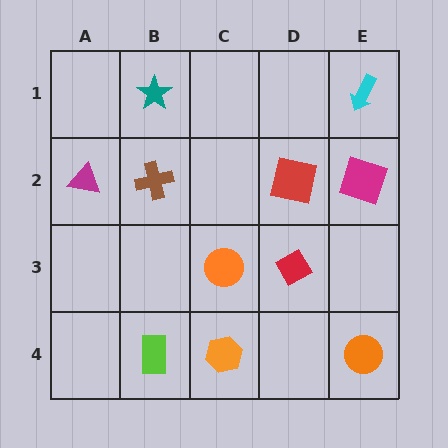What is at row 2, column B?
A brown cross.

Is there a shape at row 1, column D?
No, that cell is empty.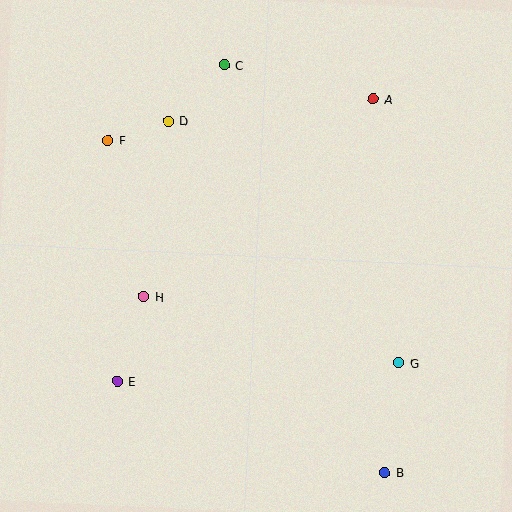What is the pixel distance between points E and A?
The distance between E and A is 381 pixels.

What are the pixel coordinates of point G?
Point G is at (399, 362).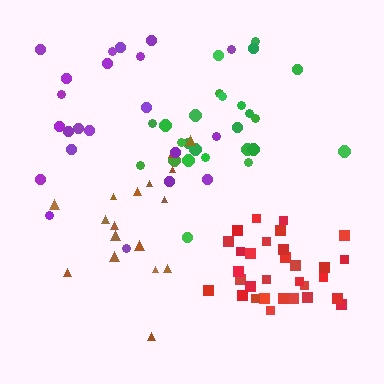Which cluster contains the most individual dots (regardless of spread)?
Red (31).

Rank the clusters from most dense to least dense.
red, green, brown, purple.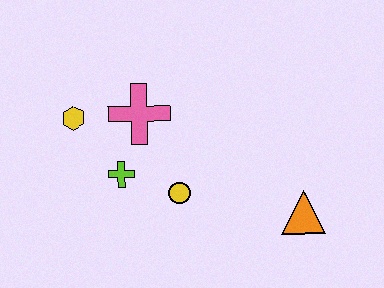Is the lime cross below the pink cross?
Yes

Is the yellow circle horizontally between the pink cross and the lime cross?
No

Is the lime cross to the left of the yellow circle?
Yes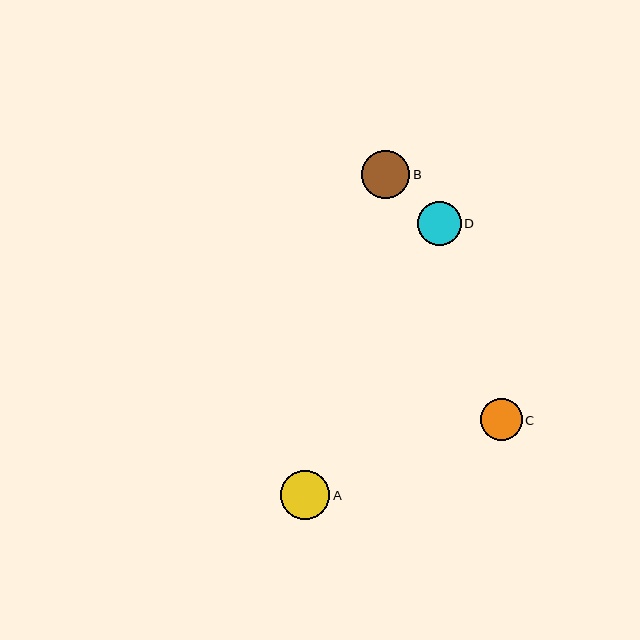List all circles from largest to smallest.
From largest to smallest: A, B, D, C.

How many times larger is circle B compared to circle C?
Circle B is approximately 1.2 times the size of circle C.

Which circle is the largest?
Circle A is the largest with a size of approximately 49 pixels.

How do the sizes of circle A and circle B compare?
Circle A and circle B are approximately the same size.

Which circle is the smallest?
Circle C is the smallest with a size of approximately 41 pixels.